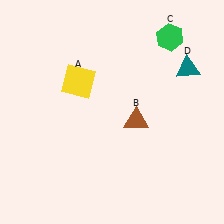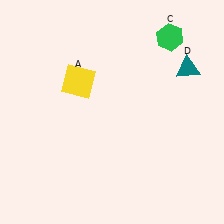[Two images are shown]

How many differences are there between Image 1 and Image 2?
There is 1 difference between the two images.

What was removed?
The brown triangle (B) was removed in Image 2.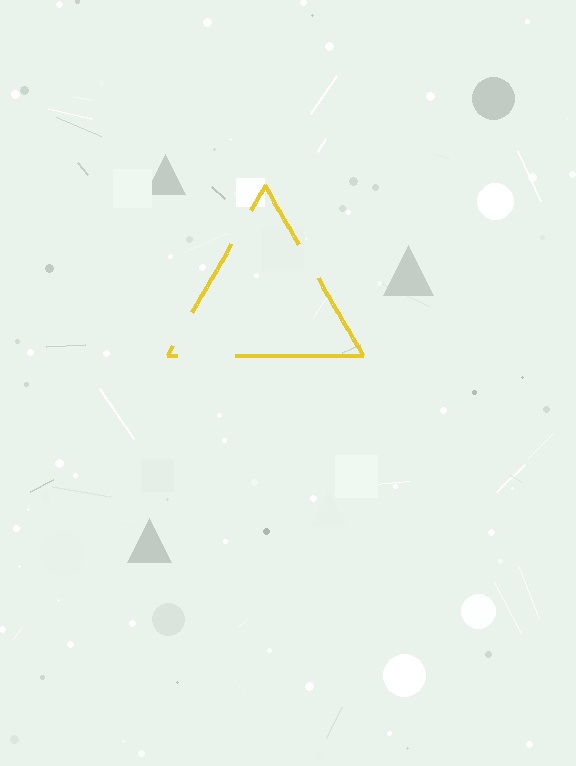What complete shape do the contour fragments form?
The contour fragments form a triangle.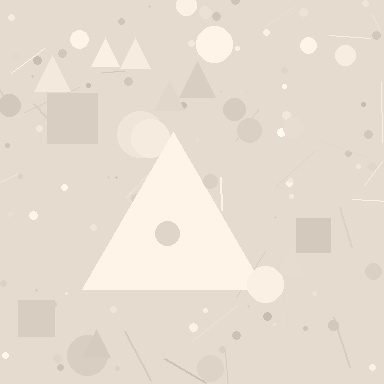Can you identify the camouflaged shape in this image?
The camouflaged shape is a triangle.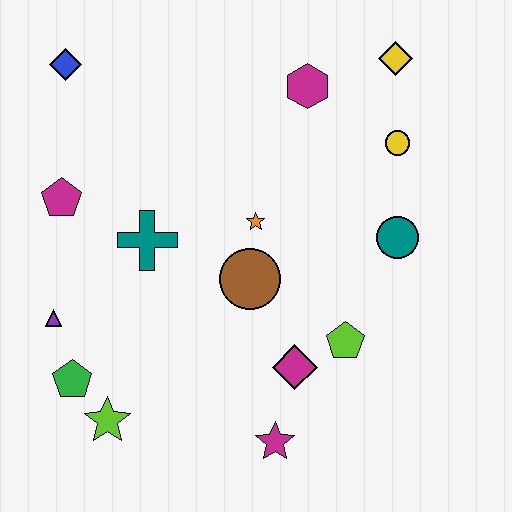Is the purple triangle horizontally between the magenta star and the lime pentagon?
No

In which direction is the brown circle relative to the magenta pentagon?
The brown circle is to the right of the magenta pentagon.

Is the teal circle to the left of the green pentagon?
No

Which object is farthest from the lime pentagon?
The blue diamond is farthest from the lime pentagon.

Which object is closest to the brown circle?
The orange star is closest to the brown circle.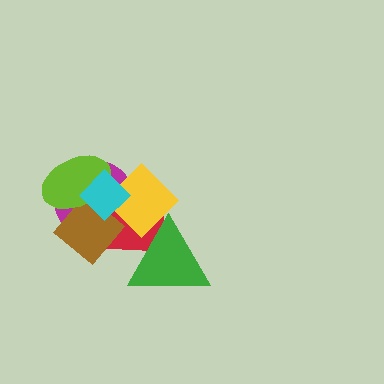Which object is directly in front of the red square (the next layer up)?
The brown diamond is directly in front of the red square.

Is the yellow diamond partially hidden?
Yes, it is partially covered by another shape.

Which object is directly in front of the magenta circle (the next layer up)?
The red square is directly in front of the magenta circle.